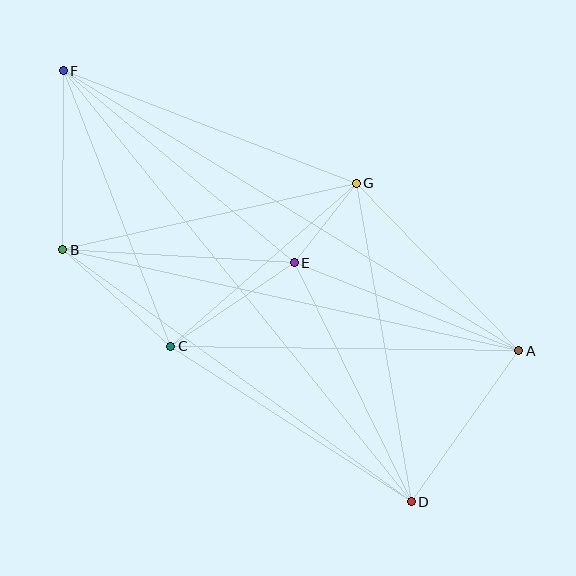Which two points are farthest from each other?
Points D and F are farthest from each other.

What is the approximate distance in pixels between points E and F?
The distance between E and F is approximately 300 pixels.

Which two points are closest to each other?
Points E and G are closest to each other.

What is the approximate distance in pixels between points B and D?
The distance between B and D is approximately 430 pixels.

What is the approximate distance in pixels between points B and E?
The distance between B and E is approximately 232 pixels.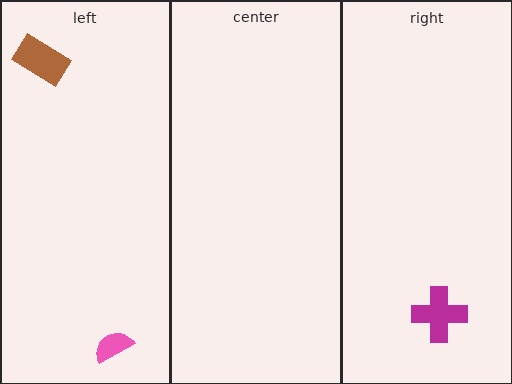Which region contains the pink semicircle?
The left region.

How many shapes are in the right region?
1.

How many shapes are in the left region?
2.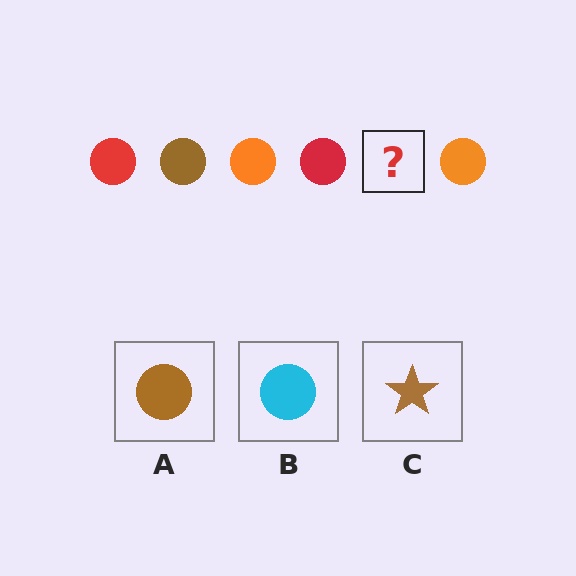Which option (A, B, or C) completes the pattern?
A.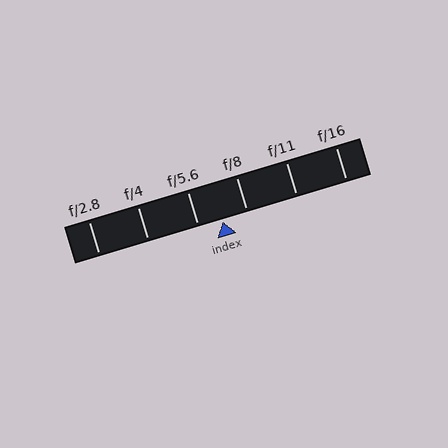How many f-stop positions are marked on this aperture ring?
There are 6 f-stop positions marked.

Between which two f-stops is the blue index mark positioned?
The index mark is between f/5.6 and f/8.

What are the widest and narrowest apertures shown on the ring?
The widest aperture shown is f/2.8 and the narrowest is f/16.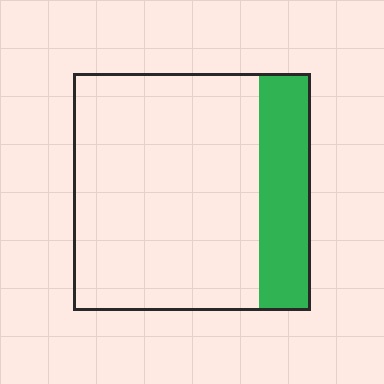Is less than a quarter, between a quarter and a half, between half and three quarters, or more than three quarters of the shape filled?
Less than a quarter.